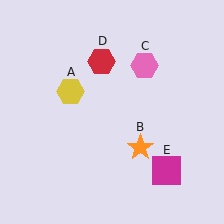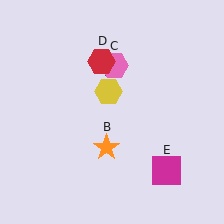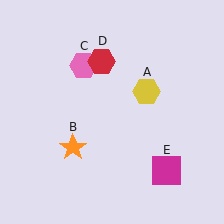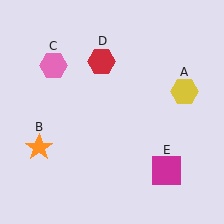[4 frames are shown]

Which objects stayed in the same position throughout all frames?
Red hexagon (object D) and magenta square (object E) remained stationary.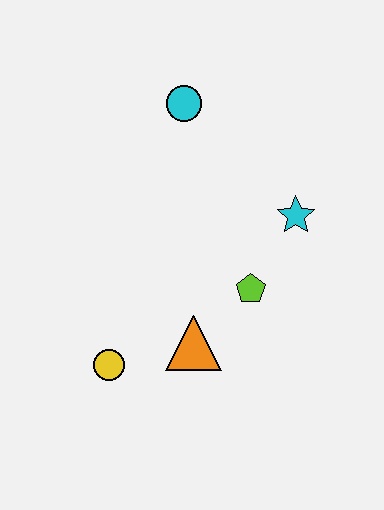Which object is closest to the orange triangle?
The lime pentagon is closest to the orange triangle.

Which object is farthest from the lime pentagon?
The cyan circle is farthest from the lime pentagon.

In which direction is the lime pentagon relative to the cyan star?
The lime pentagon is below the cyan star.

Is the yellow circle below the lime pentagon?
Yes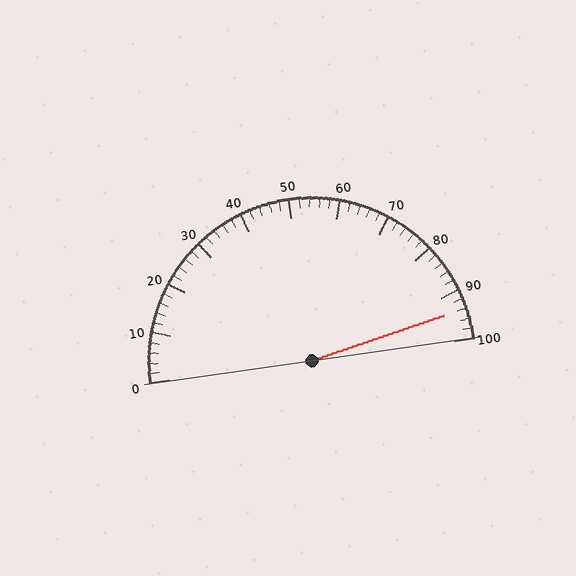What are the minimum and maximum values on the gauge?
The gauge ranges from 0 to 100.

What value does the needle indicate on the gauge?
The needle indicates approximately 94.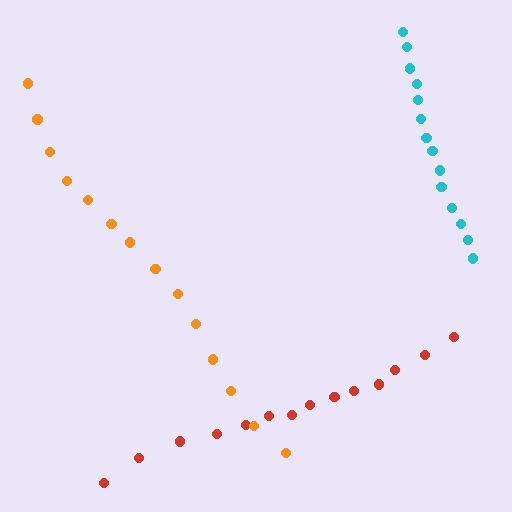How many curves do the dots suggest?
There are 3 distinct paths.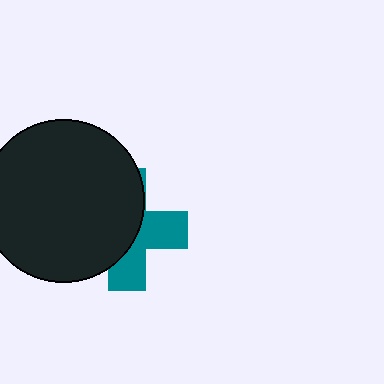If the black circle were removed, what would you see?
You would see the complete teal cross.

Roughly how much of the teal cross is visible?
A small part of it is visible (roughly 42%).